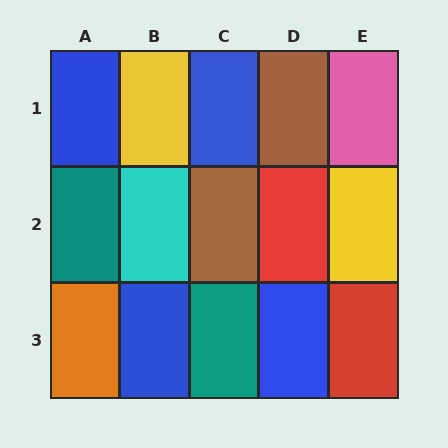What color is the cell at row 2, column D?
Red.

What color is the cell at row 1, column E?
Pink.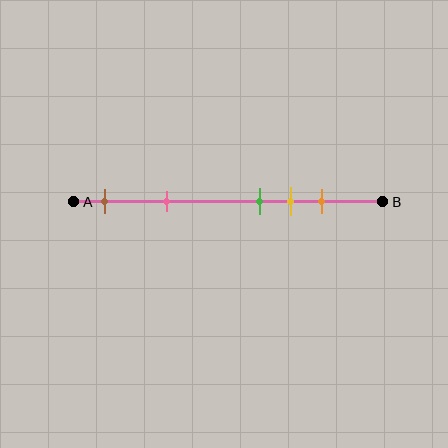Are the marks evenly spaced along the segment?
No, the marks are not evenly spaced.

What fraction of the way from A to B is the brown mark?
The brown mark is approximately 10% (0.1) of the way from A to B.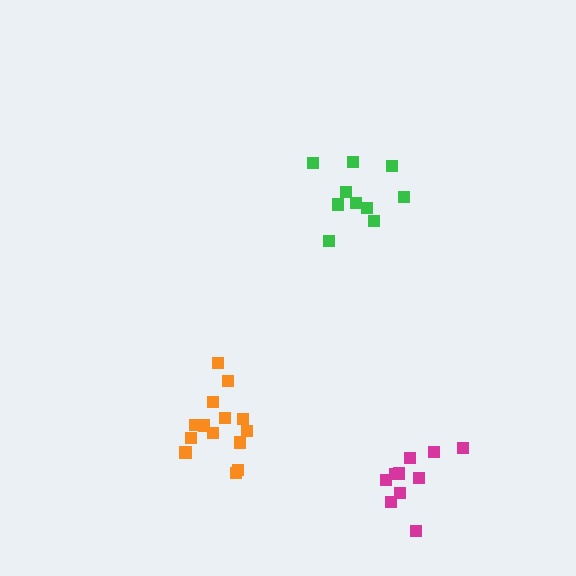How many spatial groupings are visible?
There are 3 spatial groupings.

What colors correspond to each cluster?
The clusters are colored: orange, green, magenta.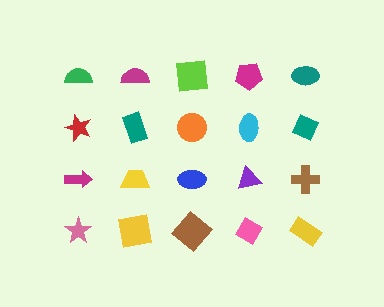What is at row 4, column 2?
A yellow square.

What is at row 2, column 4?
A cyan ellipse.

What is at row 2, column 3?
An orange circle.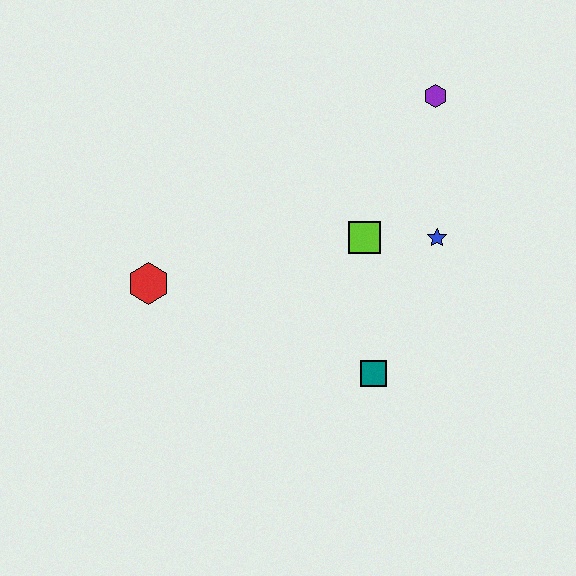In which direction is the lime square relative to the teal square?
The lime square is above the teal square.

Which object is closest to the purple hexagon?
The blue star is closest to the purple hexagon.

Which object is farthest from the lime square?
The red hexagon is farthest from the lime square.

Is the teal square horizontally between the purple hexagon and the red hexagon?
Yes